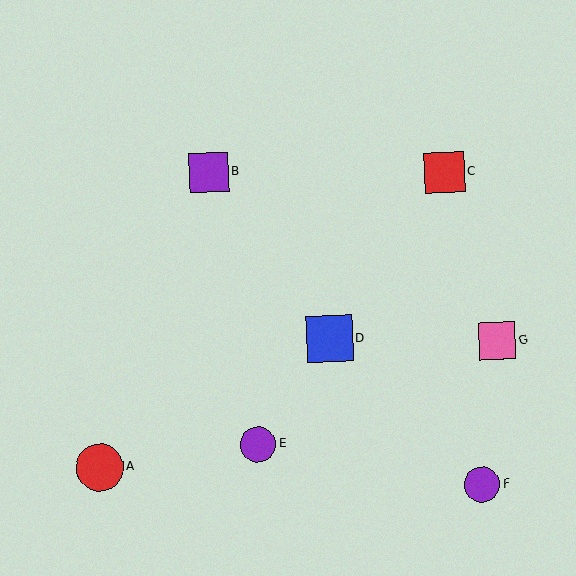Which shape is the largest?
The red circle (labeled A) is the largest.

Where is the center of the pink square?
The center of the pink square is at (497, 341).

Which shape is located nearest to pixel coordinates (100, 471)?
The red circle (labeled A) at (100, 468) is nearest to that location.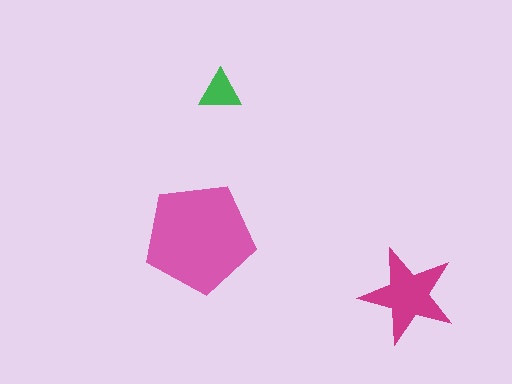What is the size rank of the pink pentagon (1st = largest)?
1st.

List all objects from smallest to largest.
The green triangle, the magenta star, the pink pentagon.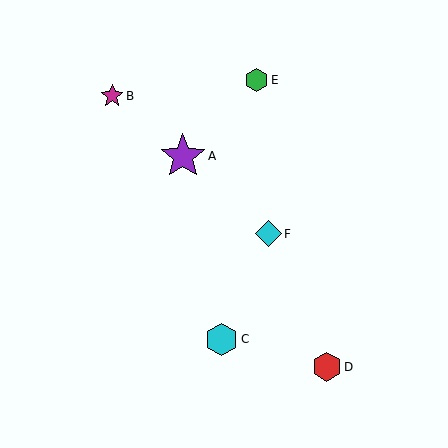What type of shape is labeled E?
Shape E is a green hexagon.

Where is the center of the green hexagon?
The center of the green hexagon is at (257, 80).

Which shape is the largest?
The purple star (labeled A) is the largest.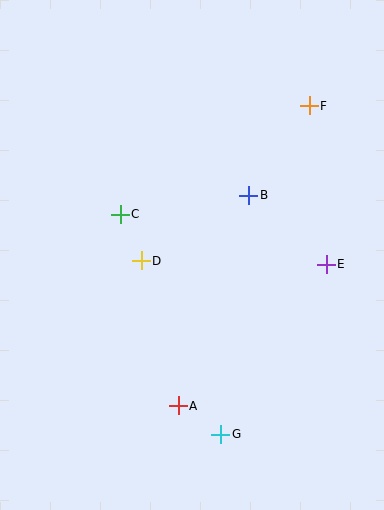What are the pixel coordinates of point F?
Point F is at (309, 106).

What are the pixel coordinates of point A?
Point A is at (178, 406).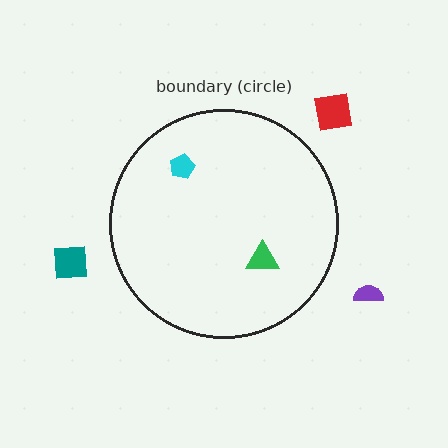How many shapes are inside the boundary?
2 inside, 3 outside.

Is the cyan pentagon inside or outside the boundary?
Inside.